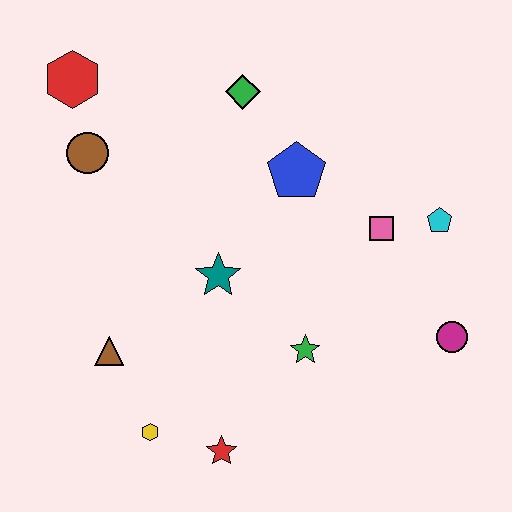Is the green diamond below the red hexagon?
Yes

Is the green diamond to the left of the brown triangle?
No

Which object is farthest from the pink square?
The red hexagon is farthest from the pink square.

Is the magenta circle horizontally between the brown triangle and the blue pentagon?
No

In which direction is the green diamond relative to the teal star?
The green diamond is above the teal star.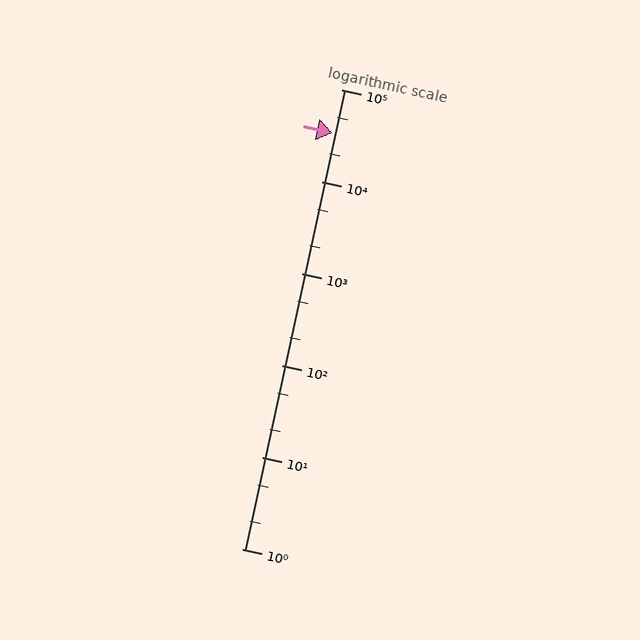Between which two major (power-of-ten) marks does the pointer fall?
The pointer is between 10000 and 100000.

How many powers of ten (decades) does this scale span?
The scale spans 5 decades, from 1 to 100000.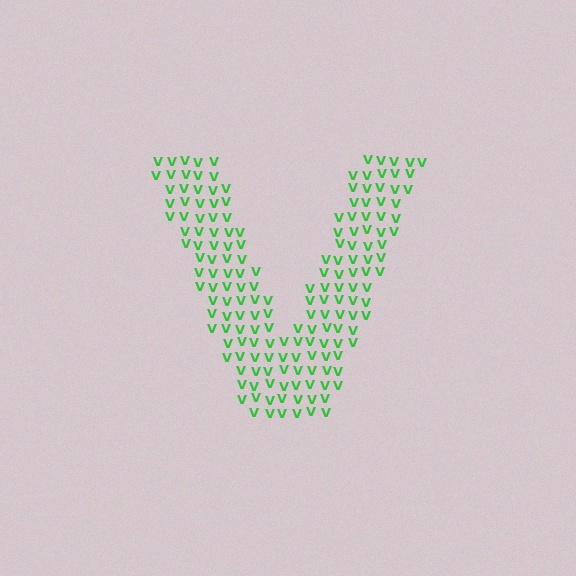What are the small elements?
The small elements are letter V's.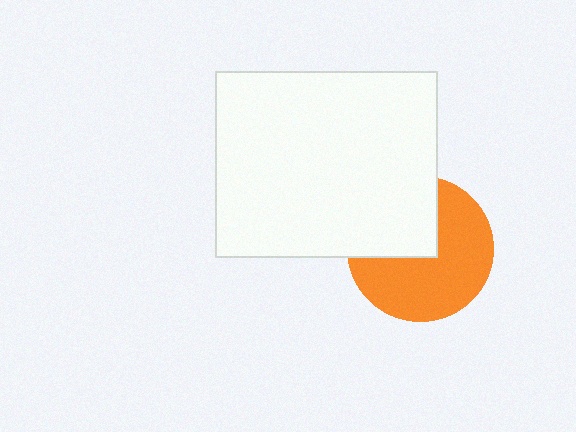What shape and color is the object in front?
The object in front is a white rectangle.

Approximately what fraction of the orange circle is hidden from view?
Roughly 37% of the orange circle is hidden behind the white rectangle.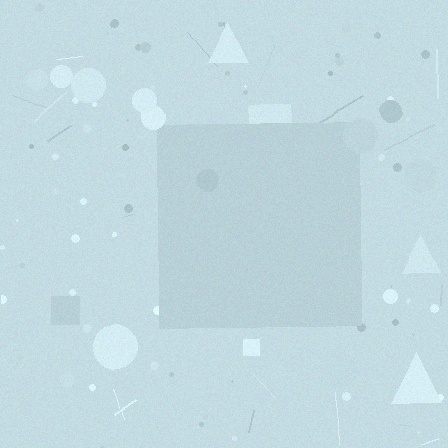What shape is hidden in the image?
A square is hidden in the image.